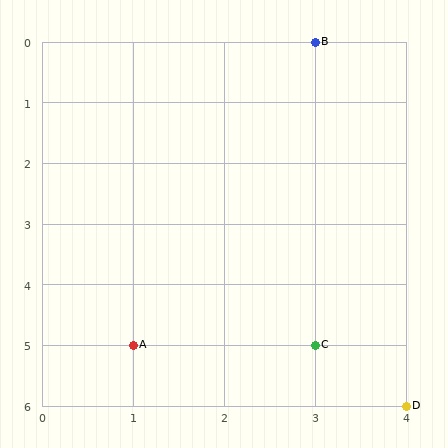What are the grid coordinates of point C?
Point C is at grid coordinates (3, 5).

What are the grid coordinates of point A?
Point A is at grid coordinates (1, 5).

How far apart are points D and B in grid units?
Points D and B are 1 column and 6 rows apart (about 6.1 grid units diagonally).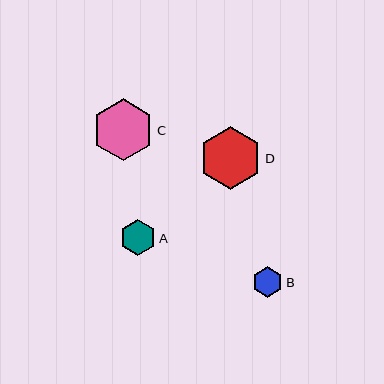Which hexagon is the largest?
Hexagon D is the largest with a size of approximately 63 pixels.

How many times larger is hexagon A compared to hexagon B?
Hexagon A is approximately 1.2 times the size of hexagon B.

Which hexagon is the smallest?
Hexagon B is the smallest with a size of approximately 31 pixels.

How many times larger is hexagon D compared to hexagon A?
Hexagon D is approximately 1.7 times the size of hexagon A.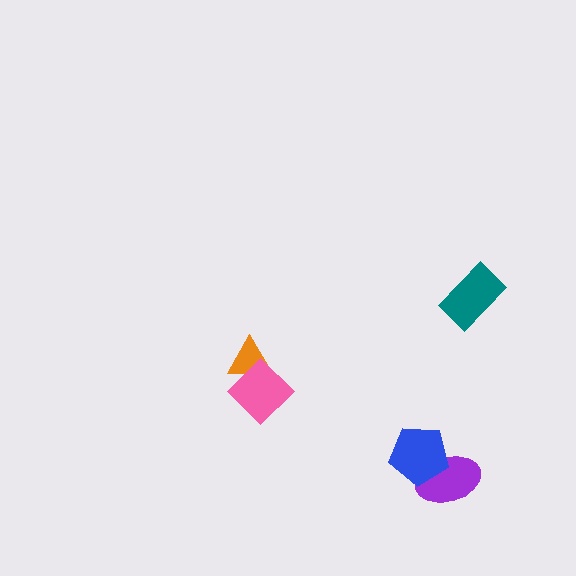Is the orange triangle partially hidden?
Yes, it is partially covered by another shape.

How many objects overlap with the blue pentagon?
1 object overlaps with the blue pentagon.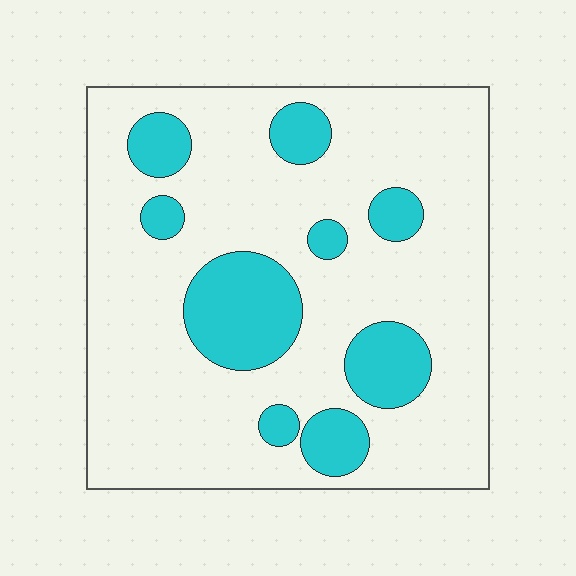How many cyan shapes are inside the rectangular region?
9.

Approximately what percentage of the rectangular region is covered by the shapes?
Approximately 20%.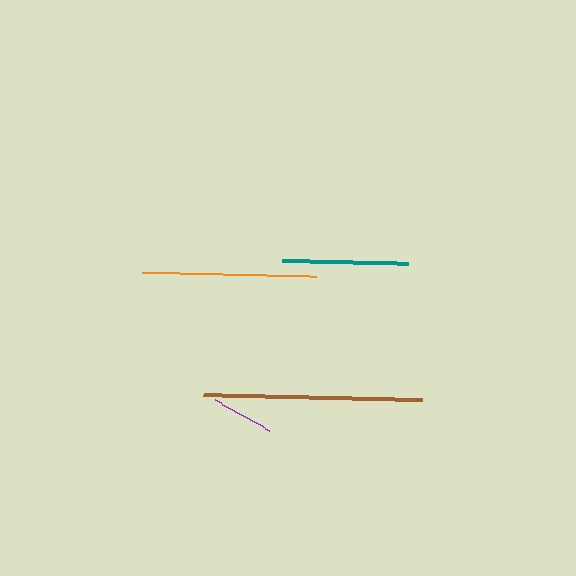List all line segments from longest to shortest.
From longest to shortest: brown, orange, teal, purple.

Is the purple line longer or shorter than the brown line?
The brown line is longer than the purple line.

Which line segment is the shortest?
The purple line is the shortest at approximately 61 pixels.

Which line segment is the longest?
The brown line is the longest at approximately 218 pixels.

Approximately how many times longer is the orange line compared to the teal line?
The orange line is approximately 1.4 times the length of the teal line.